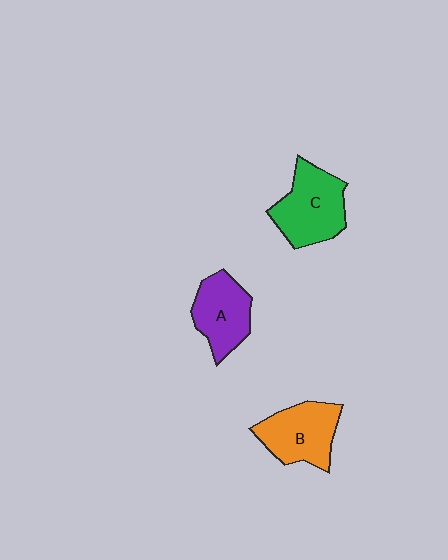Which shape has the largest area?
Shape C (green).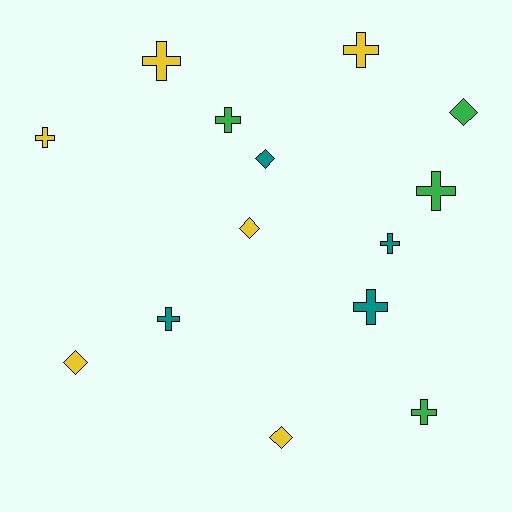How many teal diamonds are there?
There is 1 teal diamond.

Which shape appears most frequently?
Cross, with 9 objects.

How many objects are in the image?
There are 14 objects.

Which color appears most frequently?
Yellow, with 6 objects.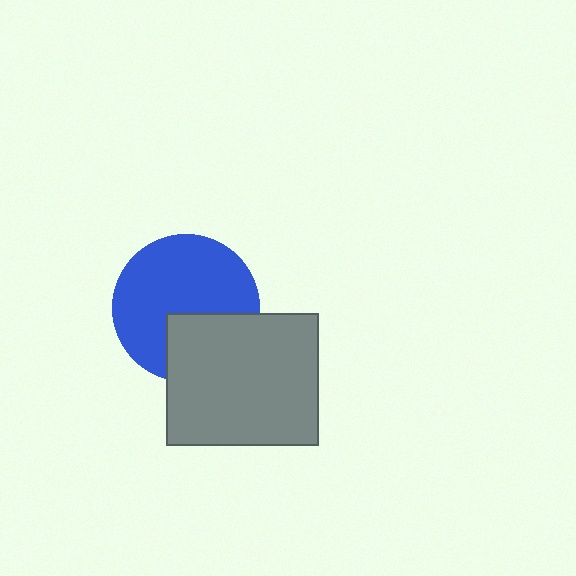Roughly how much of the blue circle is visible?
Most of it is visible (roughly 69%).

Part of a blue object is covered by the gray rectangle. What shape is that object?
It is a circle.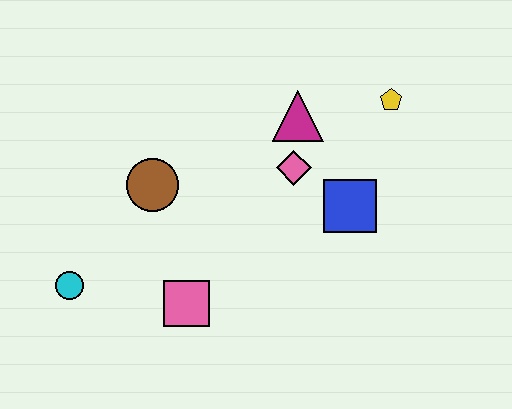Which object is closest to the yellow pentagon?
The magenta triangle is closest to the yellow pentagon.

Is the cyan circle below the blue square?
Yes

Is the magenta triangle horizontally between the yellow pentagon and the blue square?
No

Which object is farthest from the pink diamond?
The cyan circle is farthest from the pink diamond.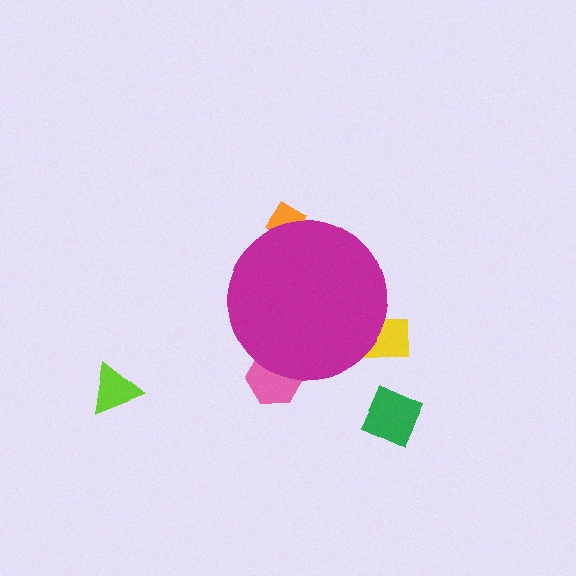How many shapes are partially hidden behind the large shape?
3 shapes are partially hidden.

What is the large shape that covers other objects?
A magenta circle.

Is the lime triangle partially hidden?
No, the lime triangle is fully visible.